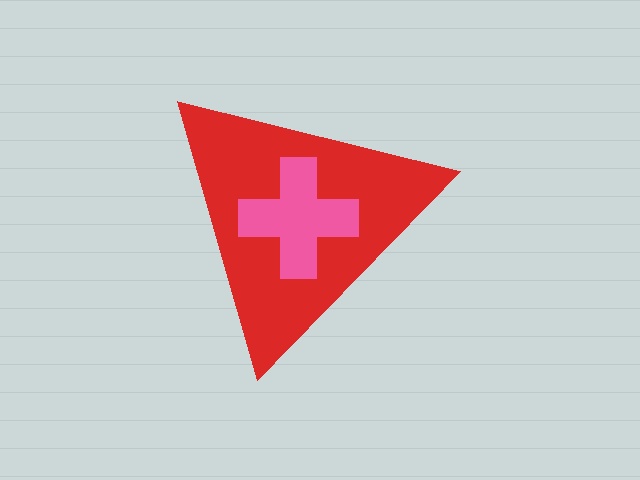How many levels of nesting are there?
2.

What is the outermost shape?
The red triangle.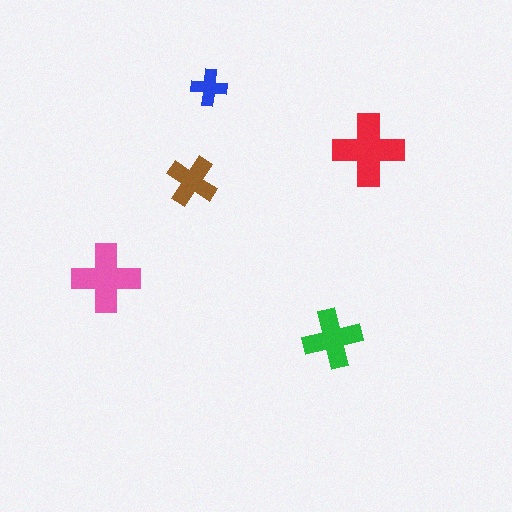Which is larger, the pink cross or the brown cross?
The pink one.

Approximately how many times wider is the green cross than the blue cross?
About 1.5 times wider.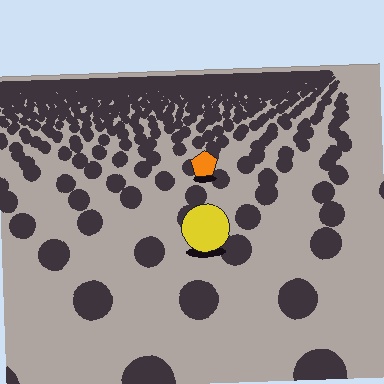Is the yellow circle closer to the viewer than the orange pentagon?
Yes. The yellow circle is closer — you can tell from the texture gradient: the ground texture is coarser near it.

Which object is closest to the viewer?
The yellow circle is closest. The texture marks near it are larger and more spread out.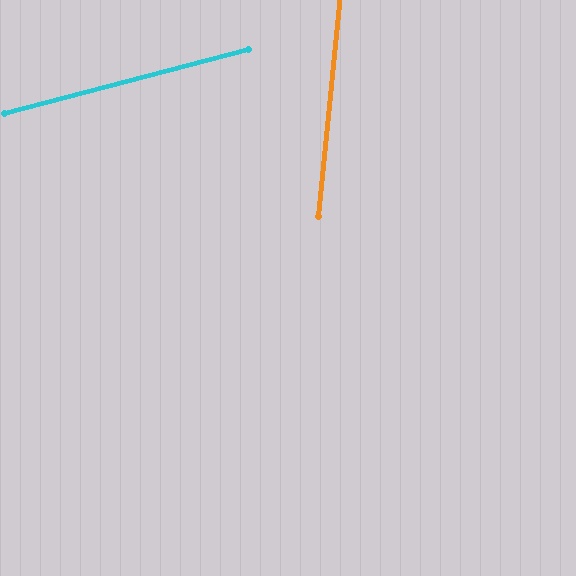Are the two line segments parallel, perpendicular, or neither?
Neither parallel nor perpendicular — they differ by about 70°.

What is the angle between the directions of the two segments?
Approximately 70 degrees.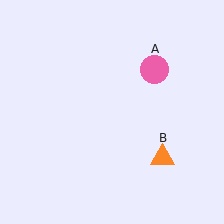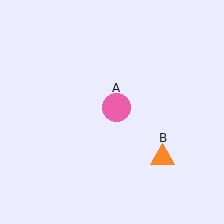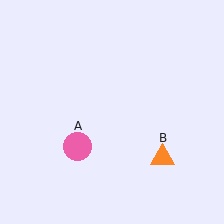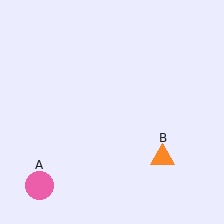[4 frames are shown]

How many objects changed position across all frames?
1 object changed position: pink circle (object A).